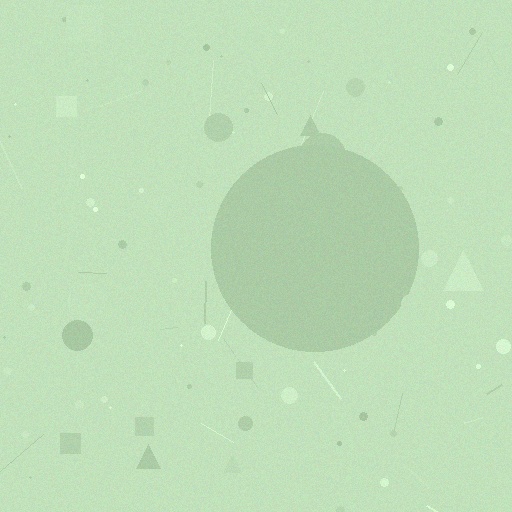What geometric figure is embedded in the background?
A circle is embedded in the background.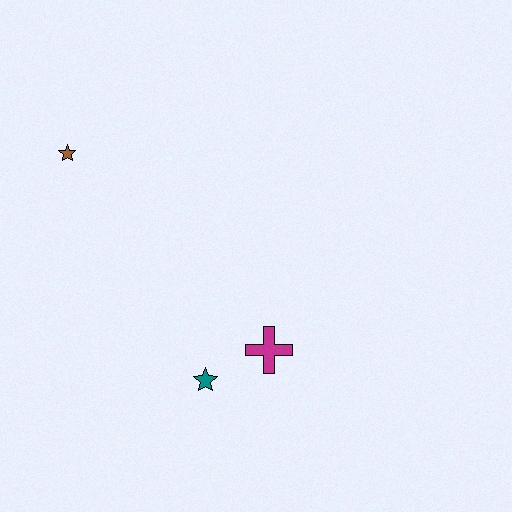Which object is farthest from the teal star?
The brown star is farthest from the teal star.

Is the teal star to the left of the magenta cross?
Yes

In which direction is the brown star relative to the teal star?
The brown star is above the teal star.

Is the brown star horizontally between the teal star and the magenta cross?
No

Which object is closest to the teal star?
The magenta cross is closest to the teal star.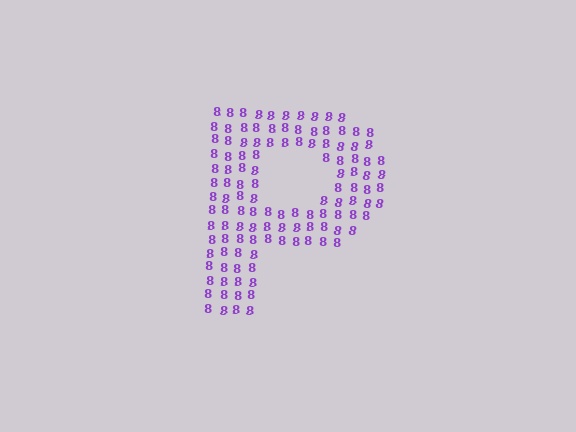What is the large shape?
The large shape is the letter P.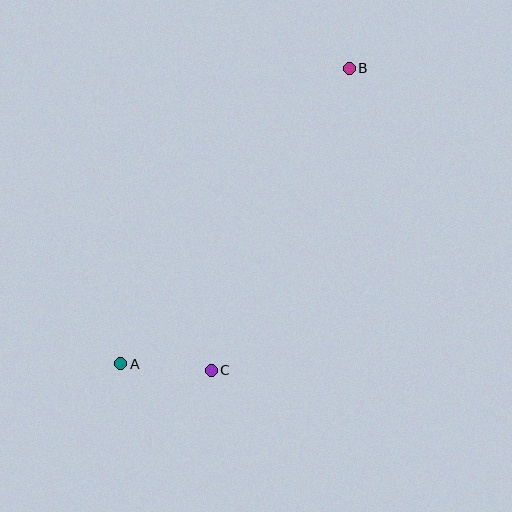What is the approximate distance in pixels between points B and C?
The distance between B and C is approximately 332 pixels.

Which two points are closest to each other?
Points A and C are closest to each other.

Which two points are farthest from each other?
Points A and B are farthest from each other.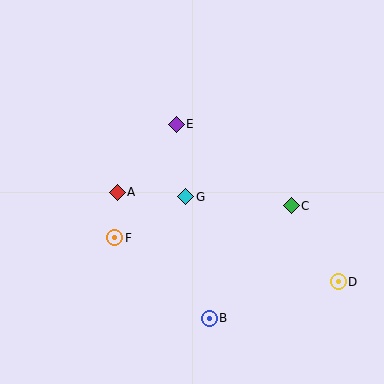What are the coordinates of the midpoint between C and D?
The midpoint between C and D is at (315, 244).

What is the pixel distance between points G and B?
The distance between G and B is 123 pixels.